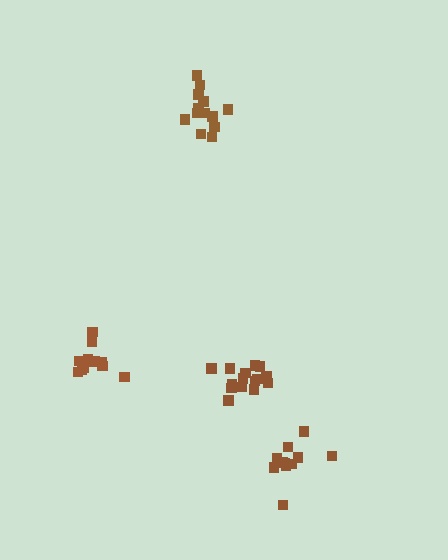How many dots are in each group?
Group 1: 12 dots, Group 2: 12 dots, Group 3: 16 dots, Group 4: 14 dots (54 total).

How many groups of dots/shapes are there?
There are 4 groups.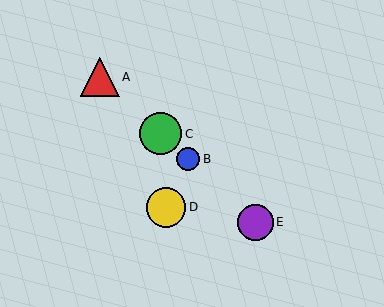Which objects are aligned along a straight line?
Objects A, B, C, E are aligned along a straight line.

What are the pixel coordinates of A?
Object A is at (100, 77).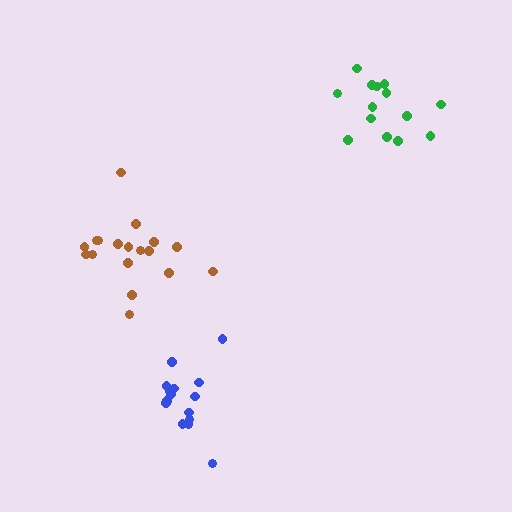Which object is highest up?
The green cluster is topmost.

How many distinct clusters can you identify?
There are 3 distinct clusters.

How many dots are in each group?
Group 1: 18 dots, Group 2: 14 dots, Group 3: 16 dots (48 total).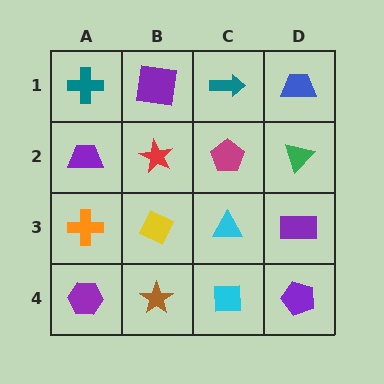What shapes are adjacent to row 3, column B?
A red star (row 2, column B), a brown star (row 4, column B), an orange cross (row 3, column A), a cyan triangle (row 3, column C).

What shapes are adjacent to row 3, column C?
A magenta pentagon (row 2, column C), a cyan square (row 4, column C), a yellow diamond (row 3, column B), a purple rectangle (row 3, column D).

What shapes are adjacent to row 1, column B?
A red star (row 2, column B), a teal cross (row 1, column A), a teal arrow (row 1, column C).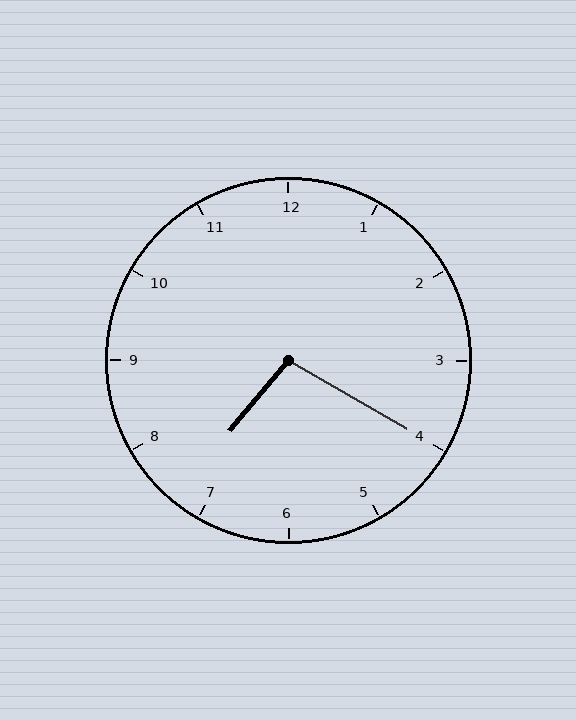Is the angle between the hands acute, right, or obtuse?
It is obtuse.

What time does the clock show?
7:20.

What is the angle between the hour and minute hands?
Approximately 100 degrees.